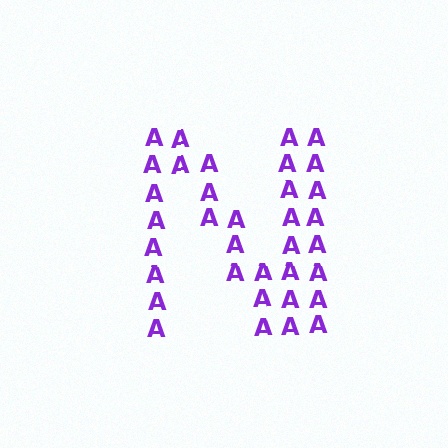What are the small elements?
The small elements are letter A's.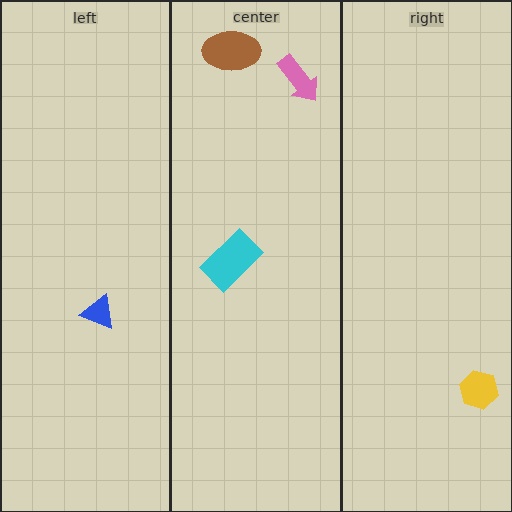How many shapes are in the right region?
1.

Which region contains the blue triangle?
The left region.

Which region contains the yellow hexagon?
The right region.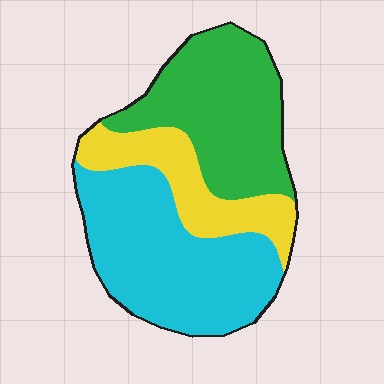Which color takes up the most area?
Cyan, at roughly 45%.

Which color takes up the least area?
Yellow, at roughly 20%.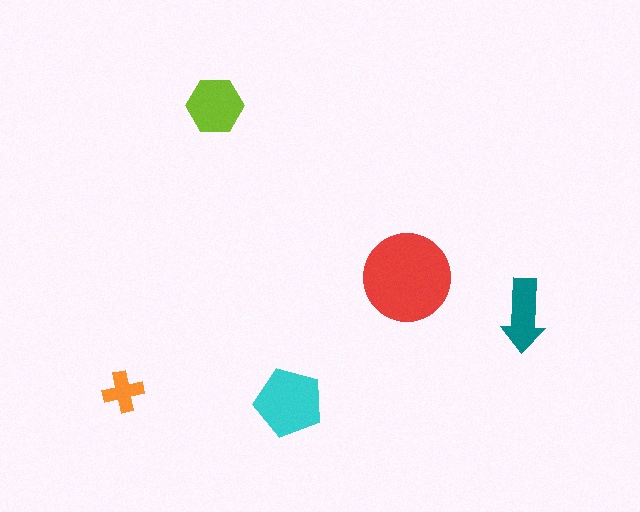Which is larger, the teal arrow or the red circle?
The red circle.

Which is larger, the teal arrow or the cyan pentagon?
The cyan pentagon.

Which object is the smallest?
The orange cross.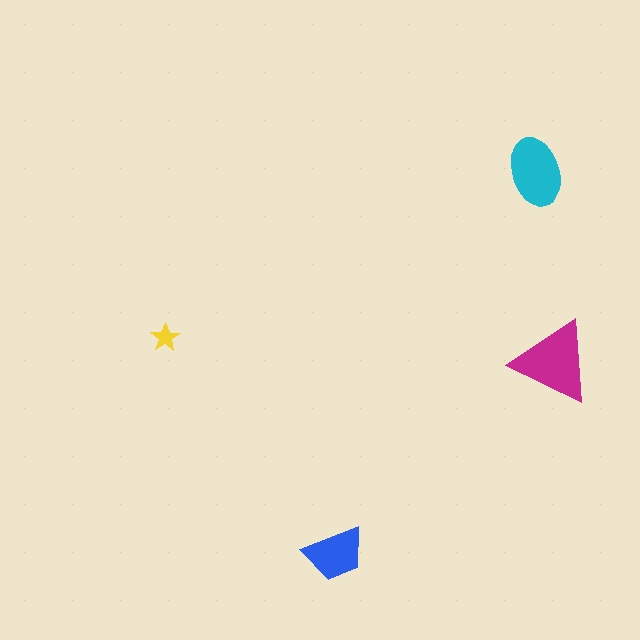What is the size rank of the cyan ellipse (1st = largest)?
2nd.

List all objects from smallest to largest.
The yellow star, the blue trapezoid, the cyan ellipse, the magenta triangle.